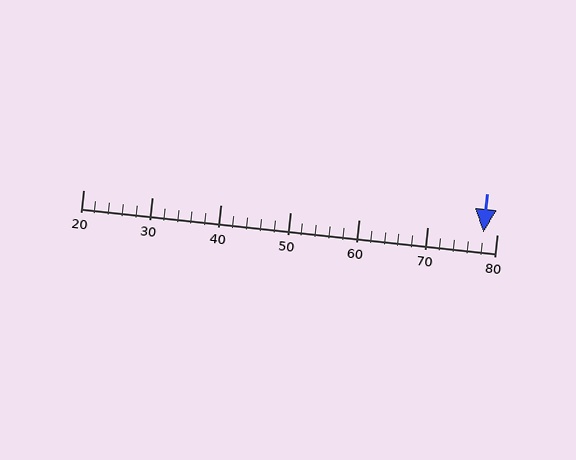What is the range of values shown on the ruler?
The ruler shows values from 20 to 80.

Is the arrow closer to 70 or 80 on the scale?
The arrow is closer to 80.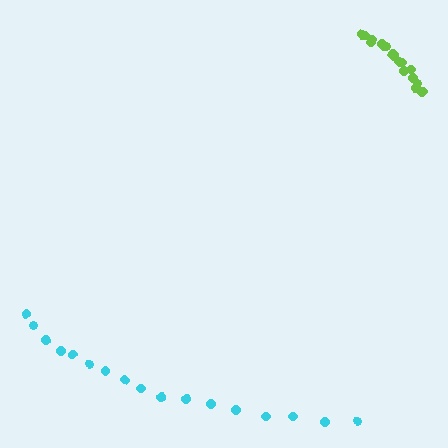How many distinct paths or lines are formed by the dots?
There are 2 distinct paths.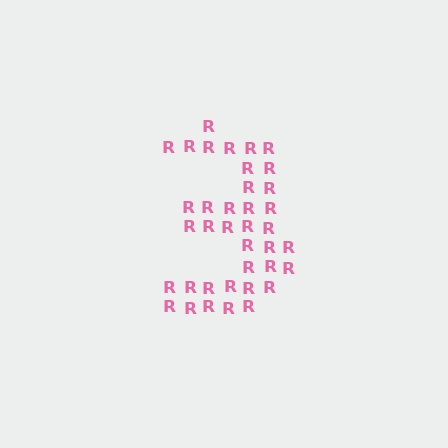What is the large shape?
The large shape is the digit 3.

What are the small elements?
The small elements are letter R's.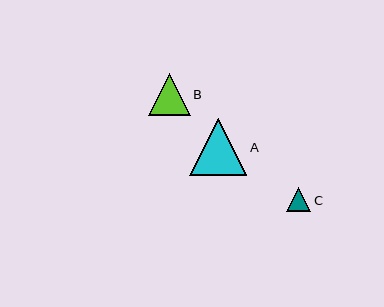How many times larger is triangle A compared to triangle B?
Triangle A is approximately 1.4 times the size of triangle B.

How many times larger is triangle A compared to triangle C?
Triangle A is approximately 2.3 times the size of triangle C.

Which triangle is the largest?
Triangle A is the largest with a size of approximately 57 pixels.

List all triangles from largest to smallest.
From largest to smallest: A, B, C.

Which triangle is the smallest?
Triangle C is the smallest with a size of approximately 24 pixels.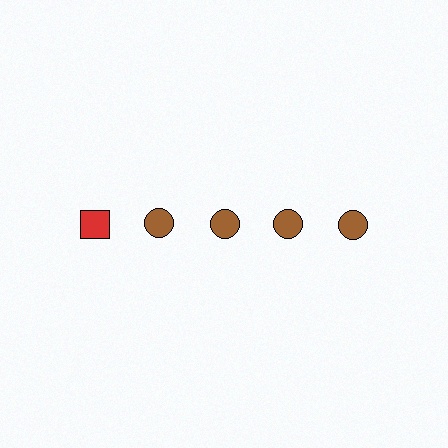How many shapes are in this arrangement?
There are 5 shapes arranged in a grid pattern.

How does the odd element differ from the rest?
It differs in both color (red instead of brown) and shape (square instead of circle).